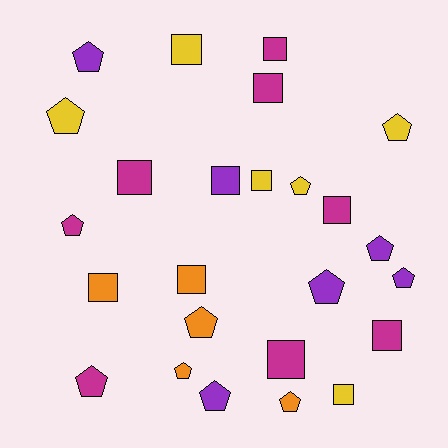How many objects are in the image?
There are 25 objects.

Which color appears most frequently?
Magenta, with 8 objects.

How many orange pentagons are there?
There are 3 orange pentagons.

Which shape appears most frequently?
Pentagon, with 13 objects.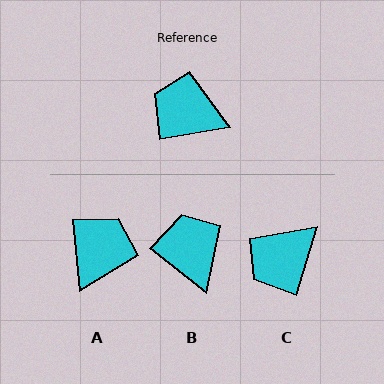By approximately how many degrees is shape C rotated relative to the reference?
Approximately 64 degrees counter-clockwise.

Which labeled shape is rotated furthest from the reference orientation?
A, about 95 degrees away.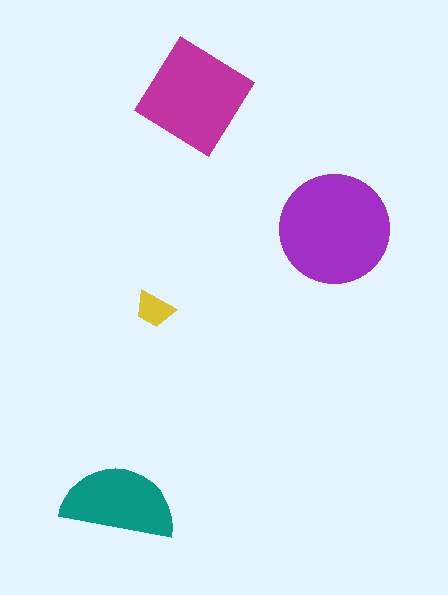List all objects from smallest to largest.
The yellow trapezoid, the teal semicircle, the magenta diamond, the purple circle.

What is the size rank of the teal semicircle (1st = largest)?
3rd.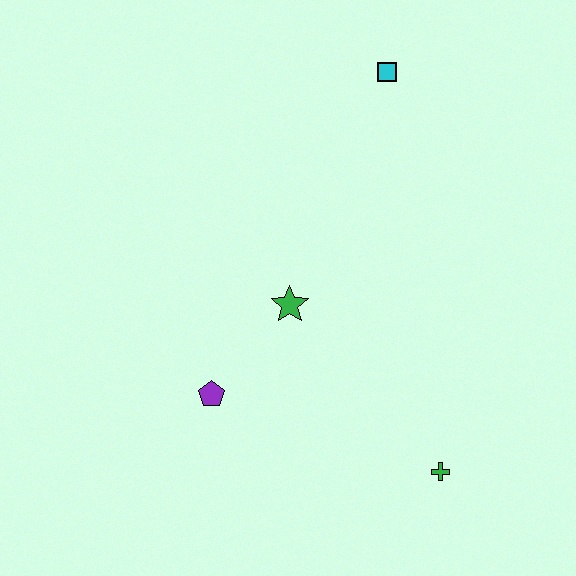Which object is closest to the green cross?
The green star is closest to the green cross.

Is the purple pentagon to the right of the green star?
No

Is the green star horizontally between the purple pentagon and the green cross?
Yes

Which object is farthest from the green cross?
The cyan square is farthest from the green cross.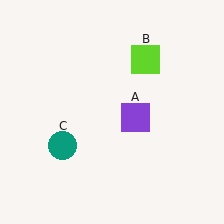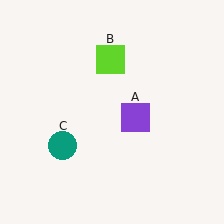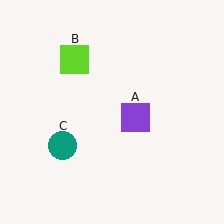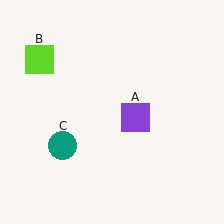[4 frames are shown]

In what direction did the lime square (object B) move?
The lime square (object B) moved left.